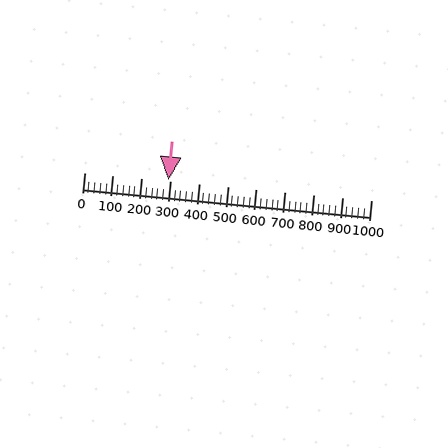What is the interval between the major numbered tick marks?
The major tick marks are spaced 100 units apart.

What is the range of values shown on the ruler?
The ruler shows values from 0 to 1000.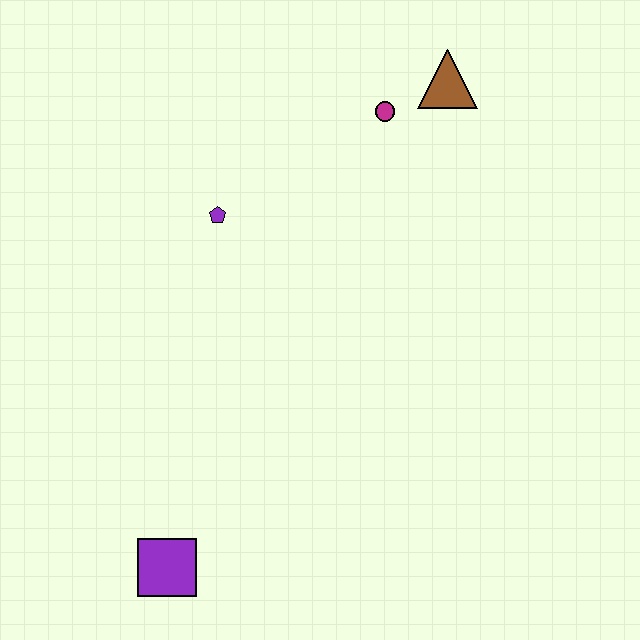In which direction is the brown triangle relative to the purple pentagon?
The brown triangle is to the right of the purple pentagon.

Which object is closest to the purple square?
The purple pentagon is closest to the purple square.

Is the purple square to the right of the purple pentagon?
No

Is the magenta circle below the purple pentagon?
No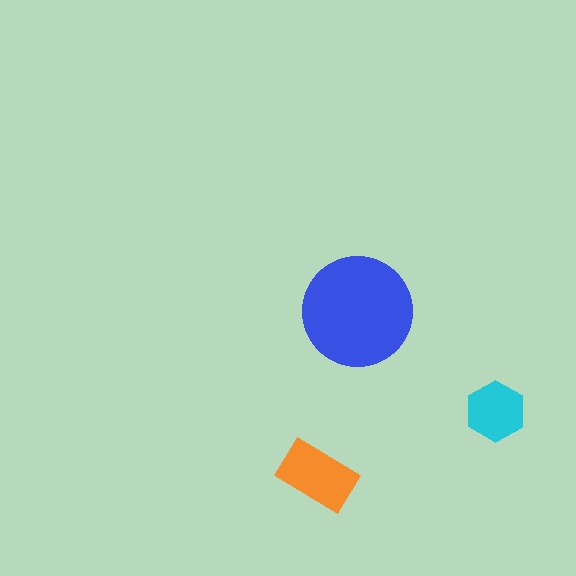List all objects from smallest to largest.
The cyan hexagon, the orange rectangle, the blue circle.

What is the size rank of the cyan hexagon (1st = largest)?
3rd.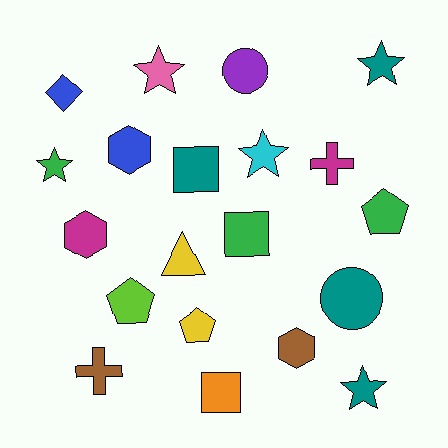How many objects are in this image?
There are 20 objects.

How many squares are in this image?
There are 3 squares.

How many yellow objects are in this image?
There are 2 yellow objects.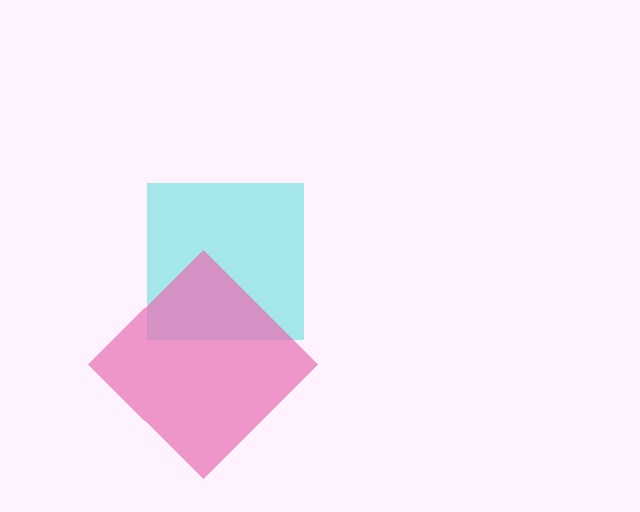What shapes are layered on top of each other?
The layered shapes are: a cyan square, a pink diamond.